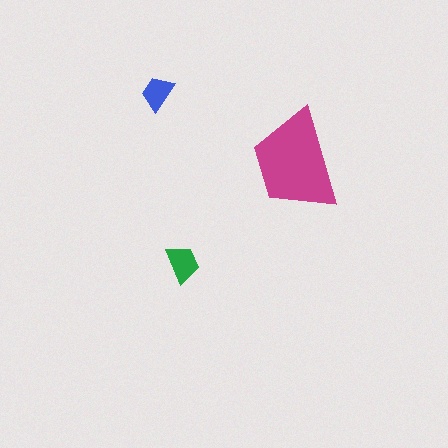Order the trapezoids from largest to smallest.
the magenta one, the green one, the blue one.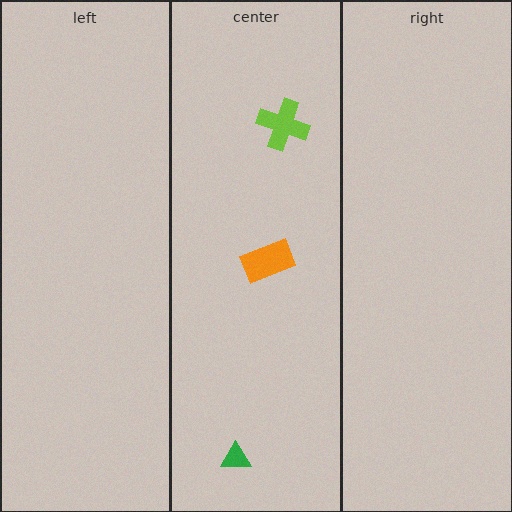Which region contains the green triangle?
The center region.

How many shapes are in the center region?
3.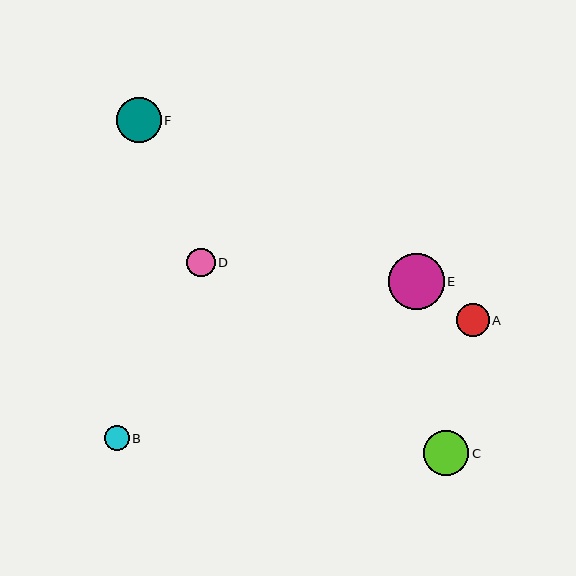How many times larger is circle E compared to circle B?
Circle E is approximately 2.3 times the size of circle B.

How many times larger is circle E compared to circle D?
Circle E is approximately 1.9 times the size of circle D.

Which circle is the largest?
Circle E is the largest with a size of approximately 56 pixels.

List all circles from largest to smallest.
From largest to smallest: E, C, F, A, D, B.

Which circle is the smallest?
Circle B is the smallest with a size of approximately 25 pixels.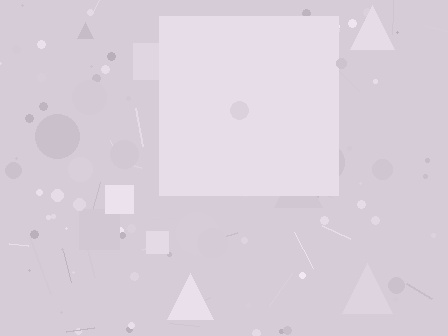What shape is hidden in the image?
A square is hidden in the image.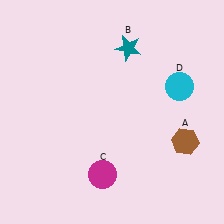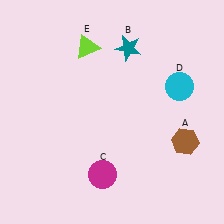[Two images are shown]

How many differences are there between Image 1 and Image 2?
There is 1 difference between the two images.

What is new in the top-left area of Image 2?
A lime triangle (E) was added in the top-left area of Image 2.